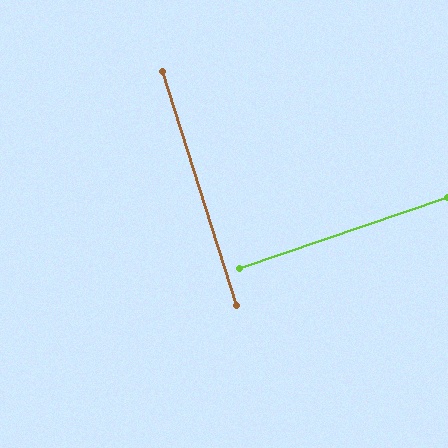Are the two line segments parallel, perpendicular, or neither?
Perpendicular — they meet at approximately 89°.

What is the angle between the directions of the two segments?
Approximately 89 degrees.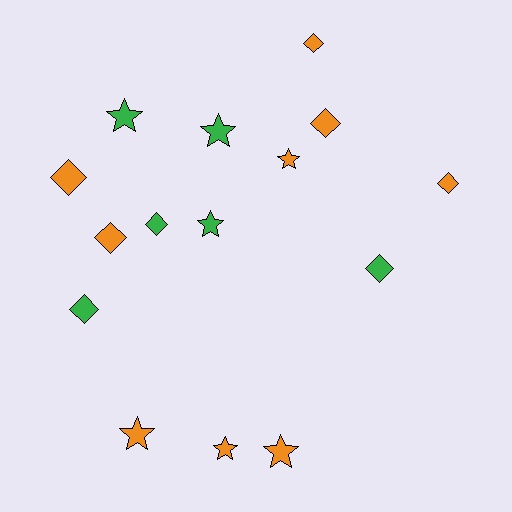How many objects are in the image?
There are 15 objects.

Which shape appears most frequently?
Diamond, with 8 objects.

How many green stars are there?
There are 3 green stars.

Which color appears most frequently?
Orange, with 9 objects.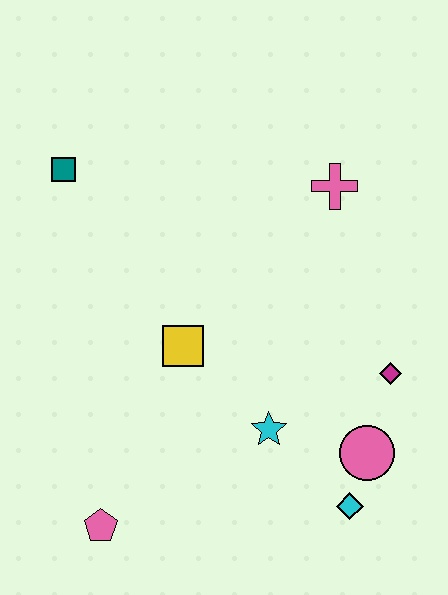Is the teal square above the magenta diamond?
Yes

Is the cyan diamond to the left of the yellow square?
No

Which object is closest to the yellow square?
The cyan star is closest to the yellow square.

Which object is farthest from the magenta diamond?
The teal square is farthest from the magenta diamond.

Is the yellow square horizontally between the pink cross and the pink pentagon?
Yes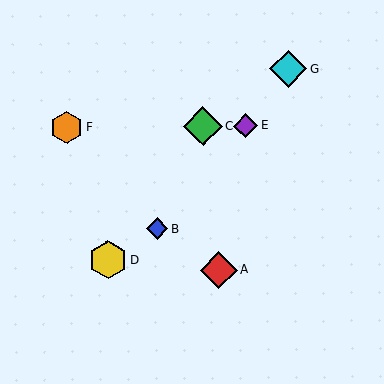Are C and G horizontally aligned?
No, C is at y≈126 and G is at y≈69.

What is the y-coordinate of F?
Object F is at y≈128.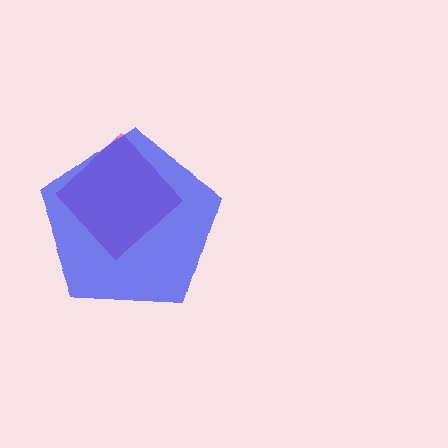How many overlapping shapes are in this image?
There are 2 overlapping shapes in the image.